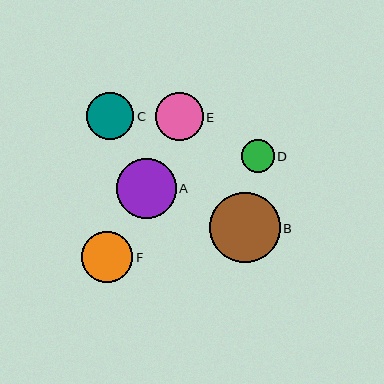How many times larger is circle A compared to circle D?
Circle A is approximately 1.8 times the size of circle D.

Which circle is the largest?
Circle B is the largest with a size of approximately 70 pixels.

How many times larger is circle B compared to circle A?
Circle B is approximately 1.2 times the size of circle A.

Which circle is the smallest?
Circle D is the smallest with a size of approximately 33 pixels.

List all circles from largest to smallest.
From largest to smallest: B, A, F, E, C, D.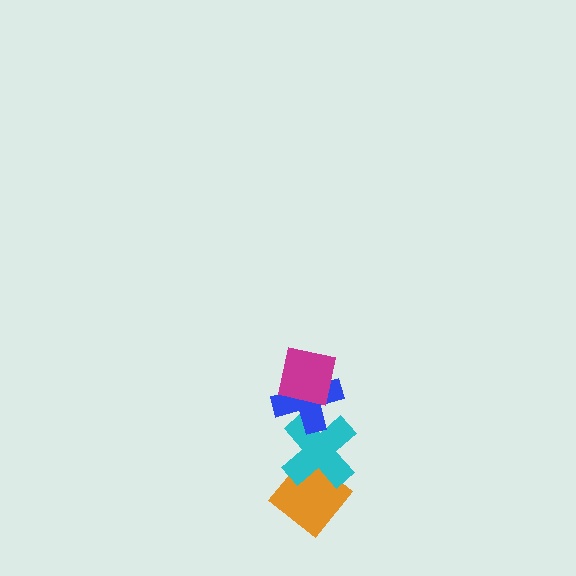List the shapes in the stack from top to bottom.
From top to bottom: the magenta square, the blue cross, the cyan cross, the orange diamond.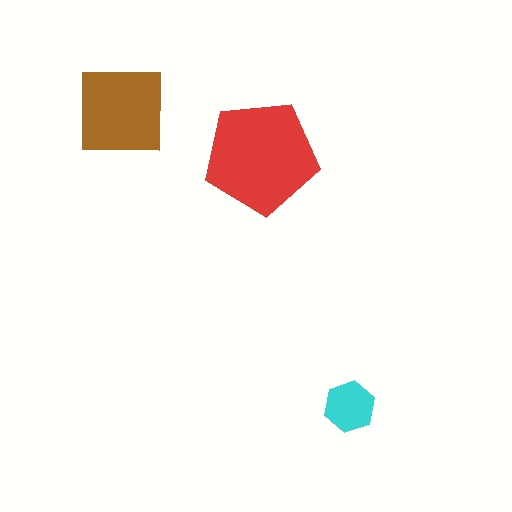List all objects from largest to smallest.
The red pentagon, the brown square, the cyan hexagon.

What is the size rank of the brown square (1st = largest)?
2nd.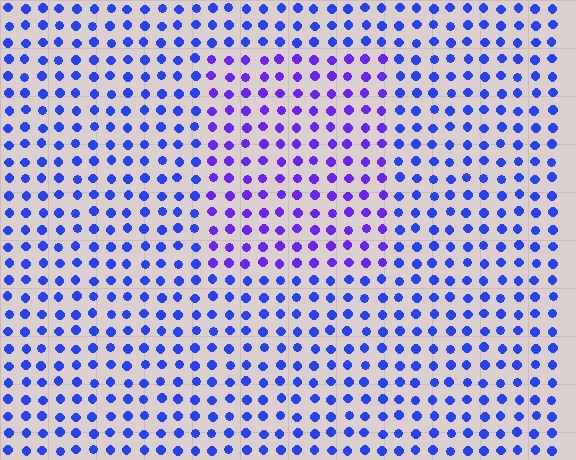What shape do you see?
I see a rectangle.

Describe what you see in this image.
The image is filled with small blue elements in a uniform arrangement. A rectangle-shaped region is visible where the elements are tinted to a slightly different hue, forming a subtle color boundary.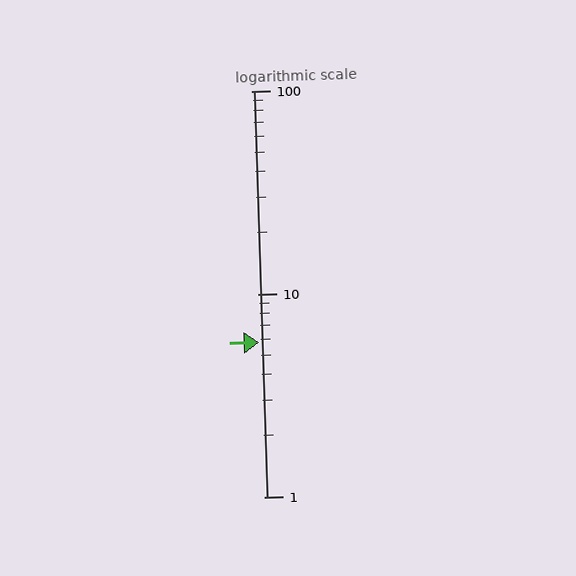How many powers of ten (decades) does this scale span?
The scale spans 2 decades, from 1 to 100.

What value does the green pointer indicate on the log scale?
The pointer indicates approximately 5.8.